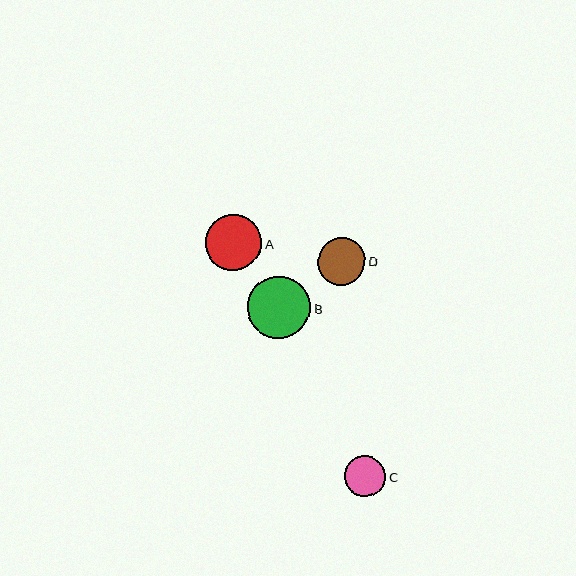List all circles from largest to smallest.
From largest to smallest: B, A, D, C.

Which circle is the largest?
Circle B is the largest with a size of approximately 63 pixels.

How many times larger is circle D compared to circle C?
Circle D is approximately 1.2 times the size of circle C.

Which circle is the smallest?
Circle C is the smallest with a size of approximately 41 pixels.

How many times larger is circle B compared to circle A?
Circle B is approximately 1.1 times the size of circle A.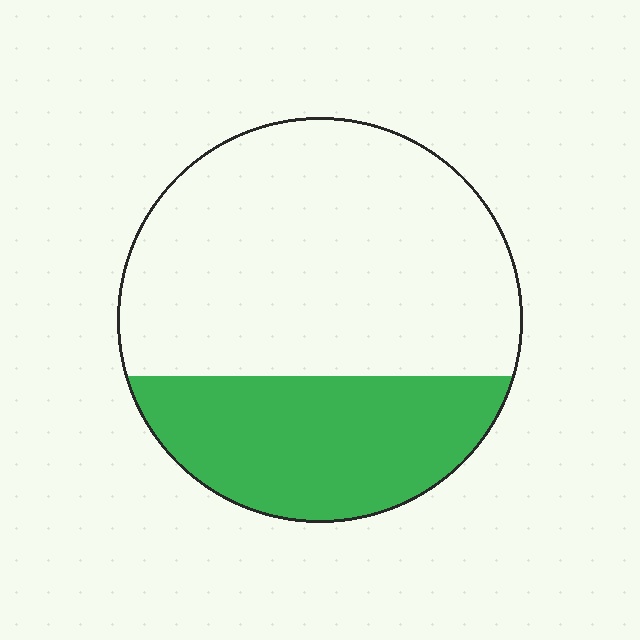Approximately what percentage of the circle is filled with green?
Approximately 35%.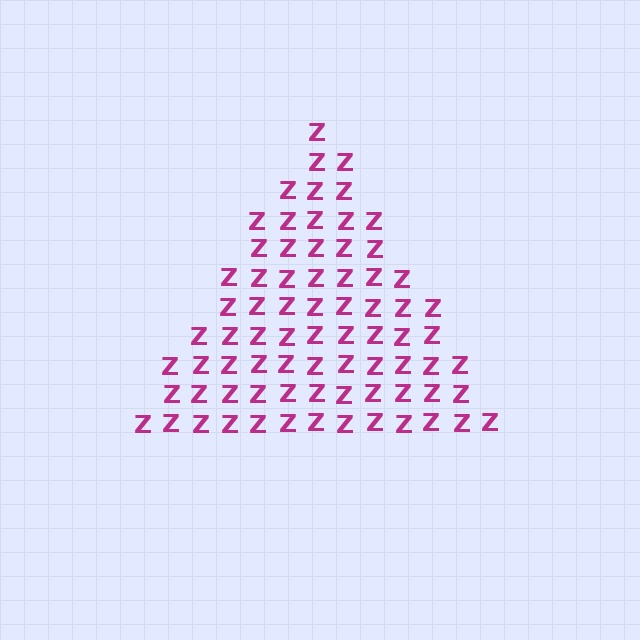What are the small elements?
The small elements are letter Z's.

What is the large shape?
The large shape is a triangle.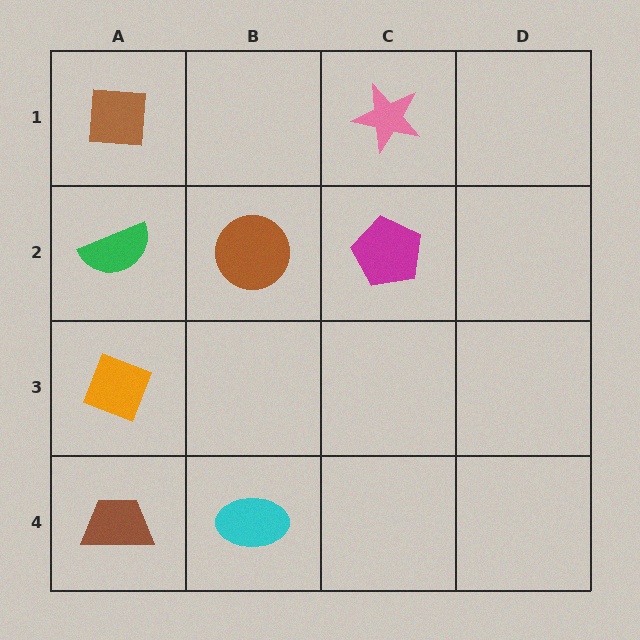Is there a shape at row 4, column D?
No, that cell is empty.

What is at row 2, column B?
A brown circle.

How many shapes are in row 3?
1 shape.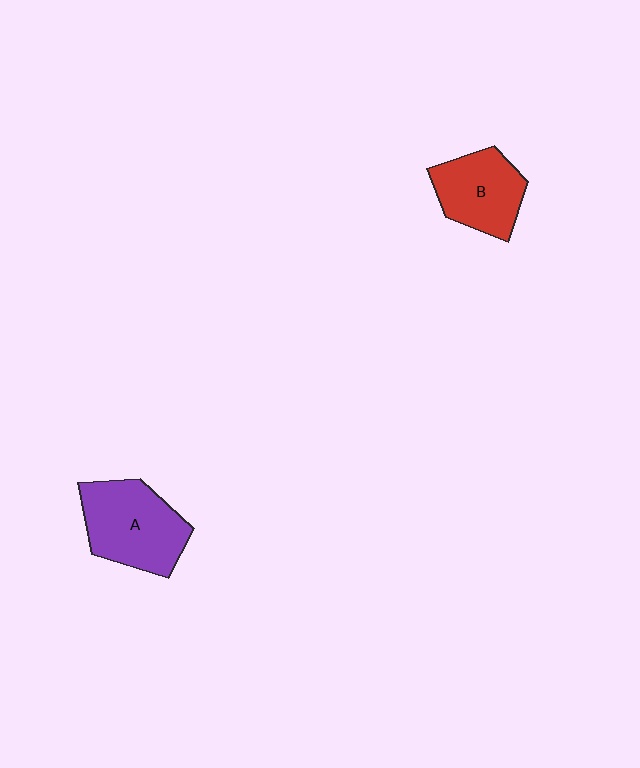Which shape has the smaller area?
Shape B (red).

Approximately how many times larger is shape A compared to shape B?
Approximately 1.3 times.